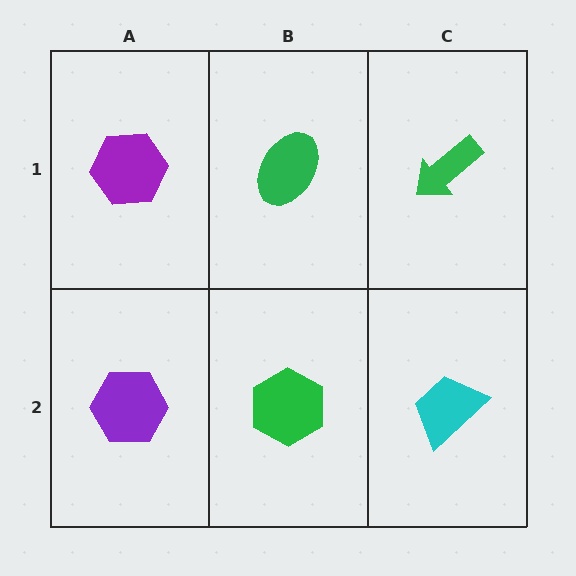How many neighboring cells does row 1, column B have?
3.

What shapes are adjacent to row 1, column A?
A purple hexagon (row 2, column A), a green ellipse (row 1, column B).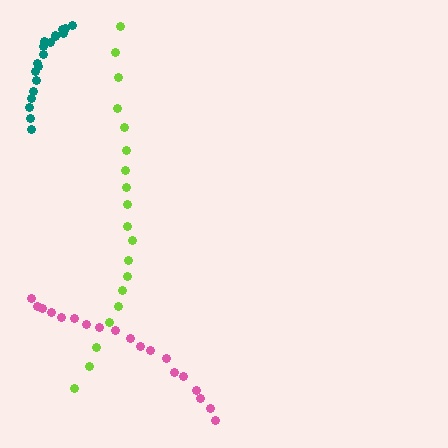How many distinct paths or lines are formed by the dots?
There are 3 distinct paths.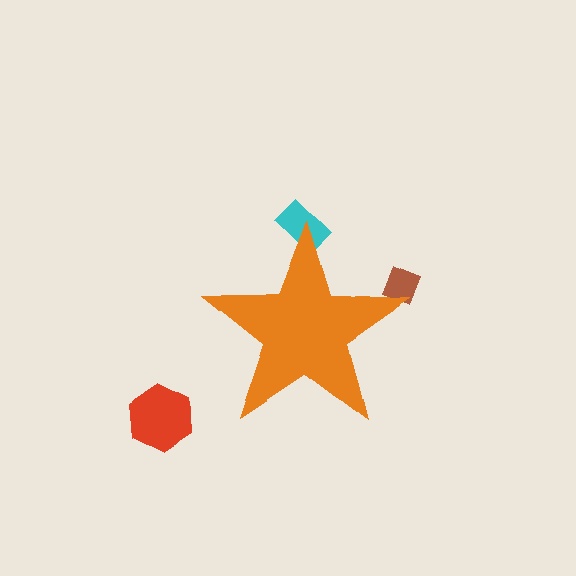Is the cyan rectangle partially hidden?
Yes, the cyan rectangle is partially hidden behind the orange star.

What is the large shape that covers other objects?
An orange star.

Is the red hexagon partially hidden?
No, the red hexagon is fully visible.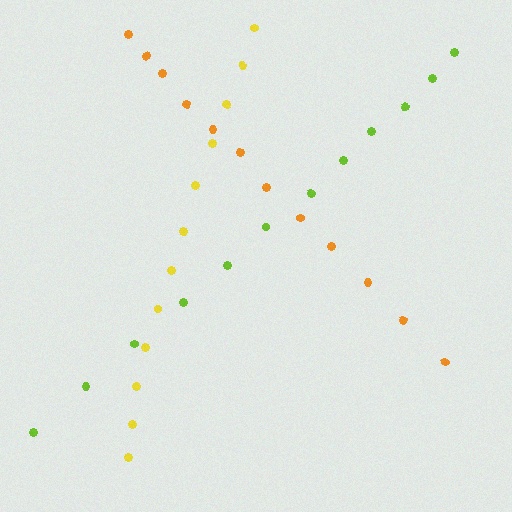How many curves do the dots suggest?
There are 3 distinct paths.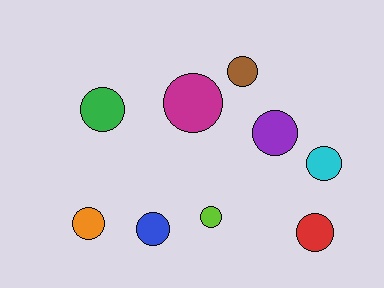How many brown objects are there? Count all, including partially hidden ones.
There is 1 brown object.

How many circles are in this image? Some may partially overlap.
There are 9 circles.